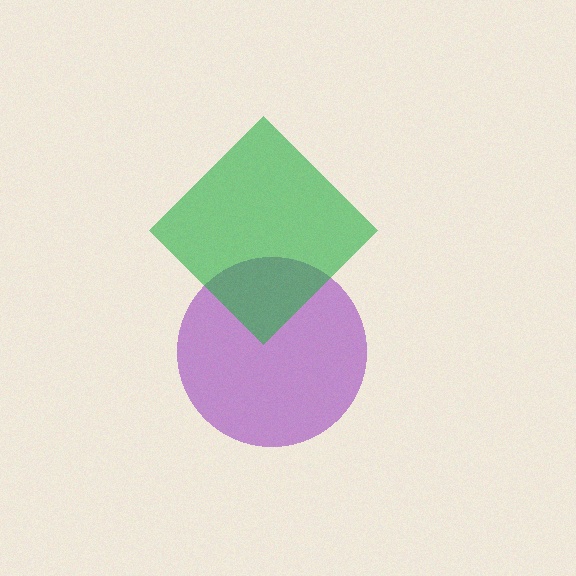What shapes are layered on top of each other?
The layered shapes are: a purple circle, a green diamond.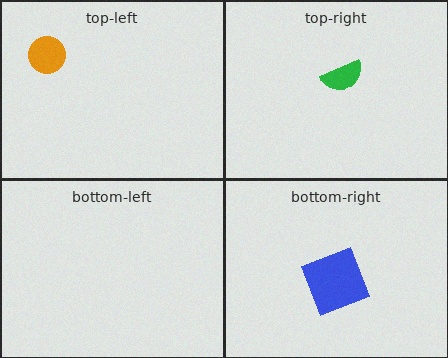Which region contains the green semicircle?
The top-right region.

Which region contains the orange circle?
The top-left region.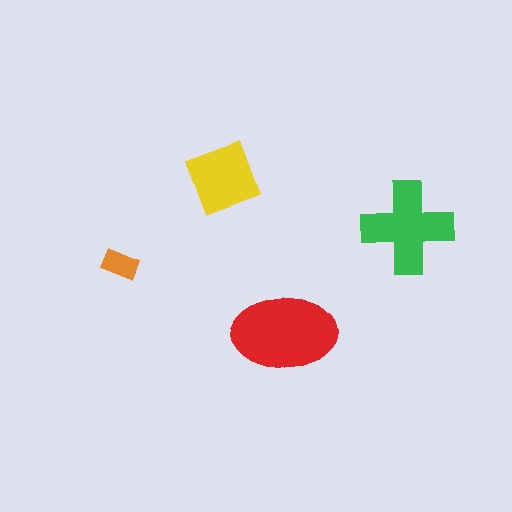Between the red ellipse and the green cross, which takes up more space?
The red ellipse.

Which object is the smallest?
The orange rectangle.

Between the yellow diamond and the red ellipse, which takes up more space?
The red ellipse.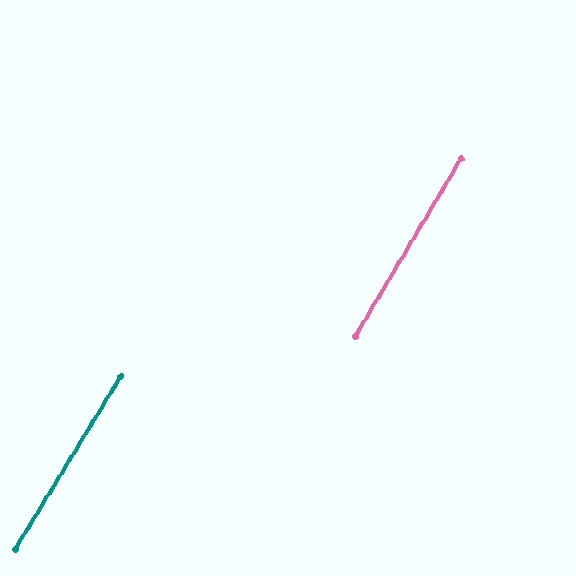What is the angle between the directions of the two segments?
Approximately 1 degree.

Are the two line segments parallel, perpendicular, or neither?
Parallel — their directions differ by only 0.7°.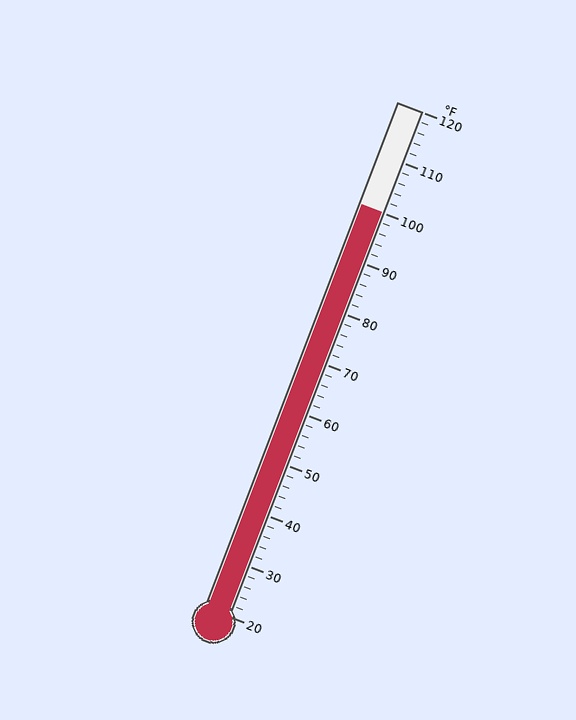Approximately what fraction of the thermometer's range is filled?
The thermometer is filled to approximately 80% of its range.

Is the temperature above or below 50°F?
The temperature is above 50°F.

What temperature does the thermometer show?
The thermometer shows approximately 100°F.